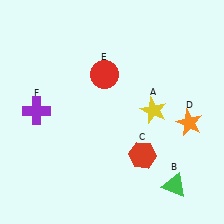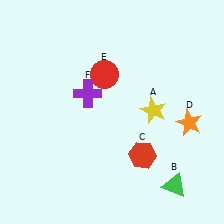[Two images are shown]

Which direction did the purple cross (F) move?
The purple cross (F) moved right.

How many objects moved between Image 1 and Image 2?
1 object moved between the two images.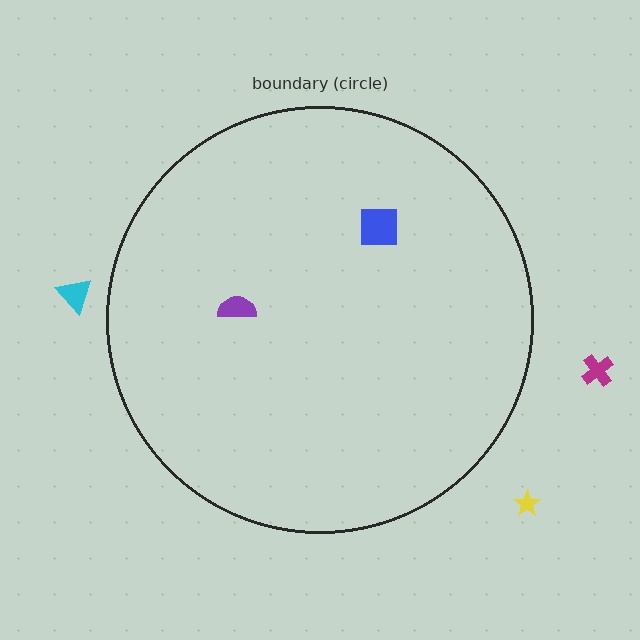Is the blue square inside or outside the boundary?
Inside.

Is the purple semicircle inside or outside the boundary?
Inside.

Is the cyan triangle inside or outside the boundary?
Outside.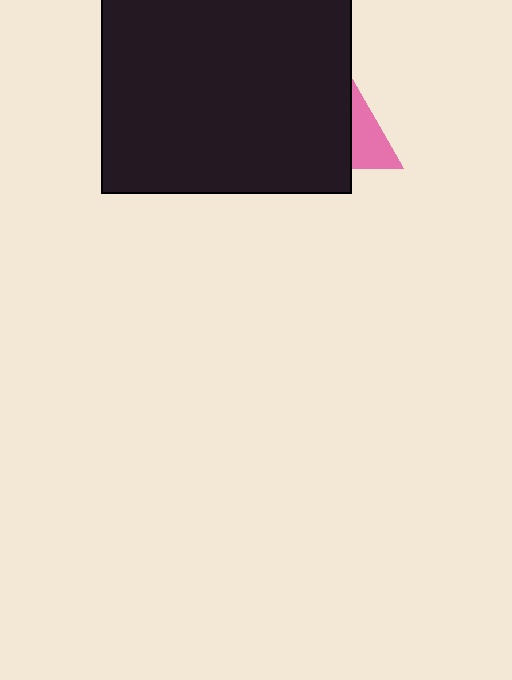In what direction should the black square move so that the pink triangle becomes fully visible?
The black square should move left. That is the shortest direction to clear the overlap and leave the pink triangle fully visible.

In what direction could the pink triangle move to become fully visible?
The pink triangle could move right. That would shift it out from behind the black square entirely.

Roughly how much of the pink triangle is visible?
A small part of it is visible (roughly 30%).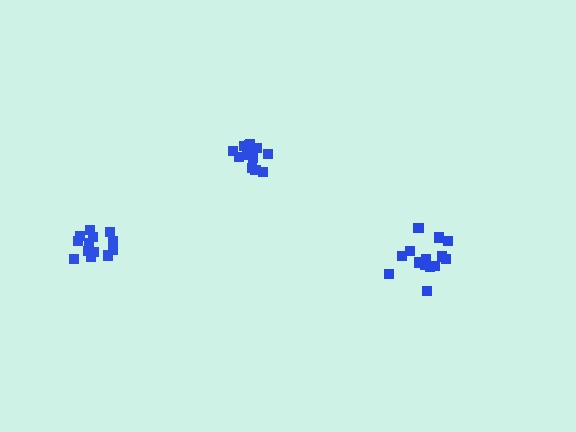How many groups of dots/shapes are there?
There are 3 groups.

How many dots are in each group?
Group 1: 12 dots, Group 2: 15 dots, Group 3: 13 dots (40 total).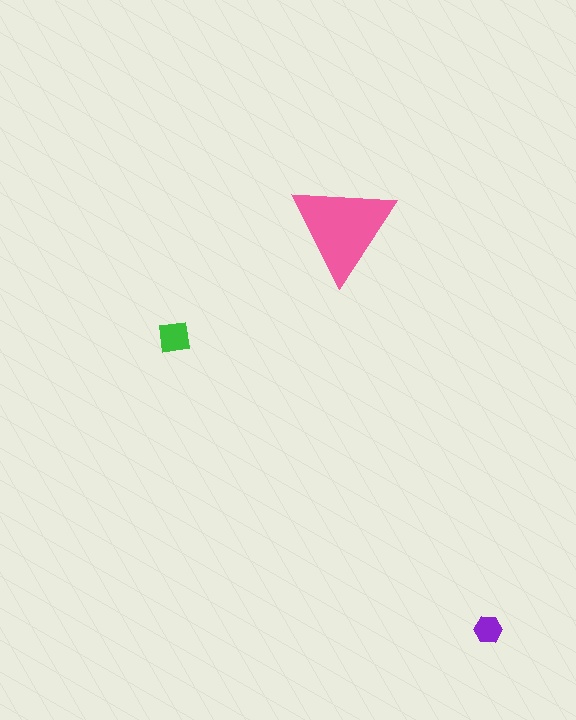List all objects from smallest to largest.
The purple hexagon, the green square, the pink triangle.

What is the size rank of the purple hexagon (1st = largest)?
3rd.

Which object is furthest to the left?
The green square is leftmost.